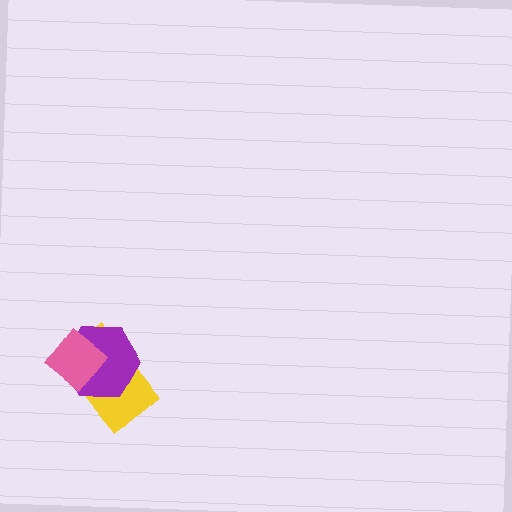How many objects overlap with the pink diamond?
2 objects overlap with the pink diamond.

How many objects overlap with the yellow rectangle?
2 objects overlap with the yellow rectangle.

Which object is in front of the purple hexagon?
The pink diamond is in front of the purple hexagon.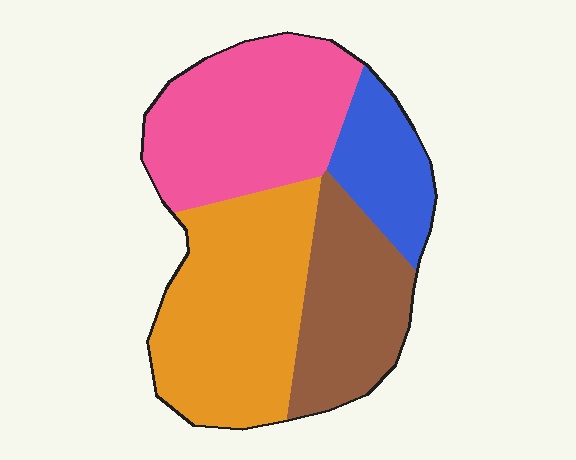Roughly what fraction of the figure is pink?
Pink takes up about one third (1/3) of the figure.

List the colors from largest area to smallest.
From largest to smallest: orange, pink, brown, blue.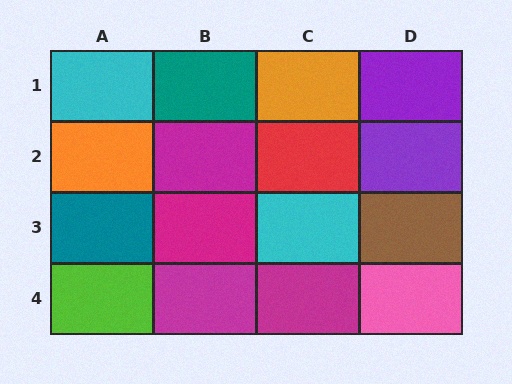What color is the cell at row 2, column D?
Purple.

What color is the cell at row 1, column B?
Teal.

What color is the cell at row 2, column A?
Orange.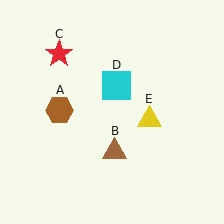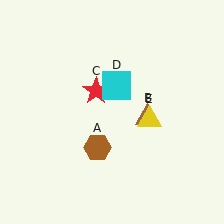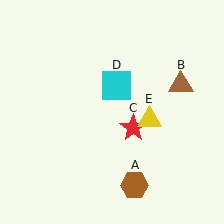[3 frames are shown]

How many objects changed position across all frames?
3 objects changed position: brown hexagon (object A), brown triangle (object B), red star (object C).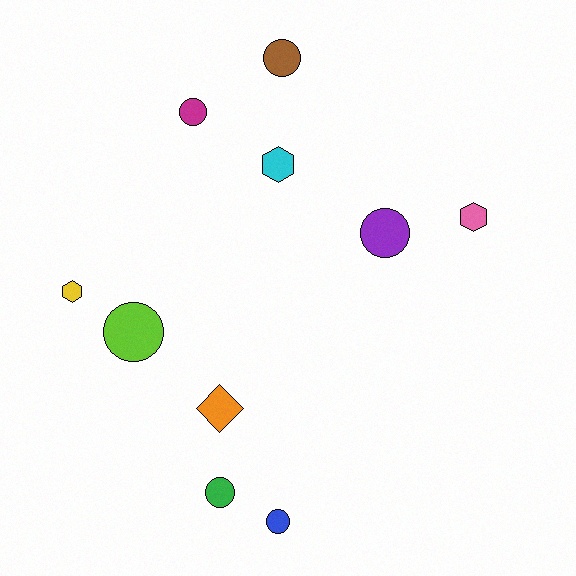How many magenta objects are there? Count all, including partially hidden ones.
There is 1 magenta object.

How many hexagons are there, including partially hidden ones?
There are 3 hexagons.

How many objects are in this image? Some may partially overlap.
There are 10 objects.